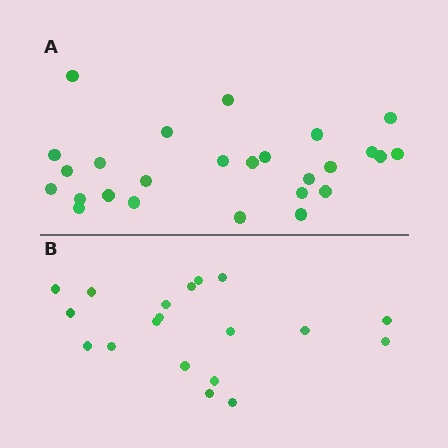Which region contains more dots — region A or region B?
Region A (the top region) has more dots.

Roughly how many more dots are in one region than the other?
Region A has roughly 8 or so more dots than region B.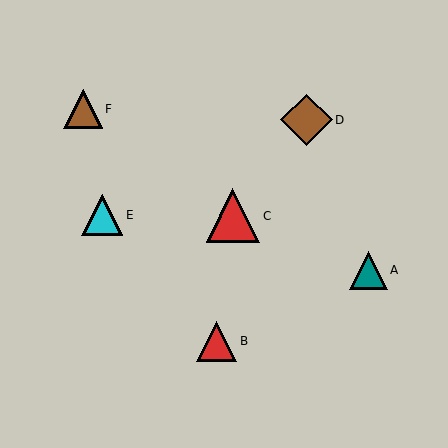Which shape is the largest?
The red triangle (labeled C) is the largest.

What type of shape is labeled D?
Shape D is a brown diamond.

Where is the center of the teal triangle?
The center of the teal triangle is at (368, 270).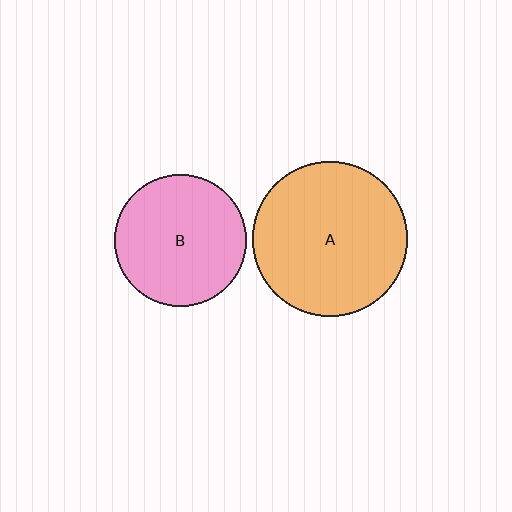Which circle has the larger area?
Circle A (orange).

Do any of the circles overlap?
No, none of the circles overlap.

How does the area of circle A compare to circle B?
Approximately 1.4 times.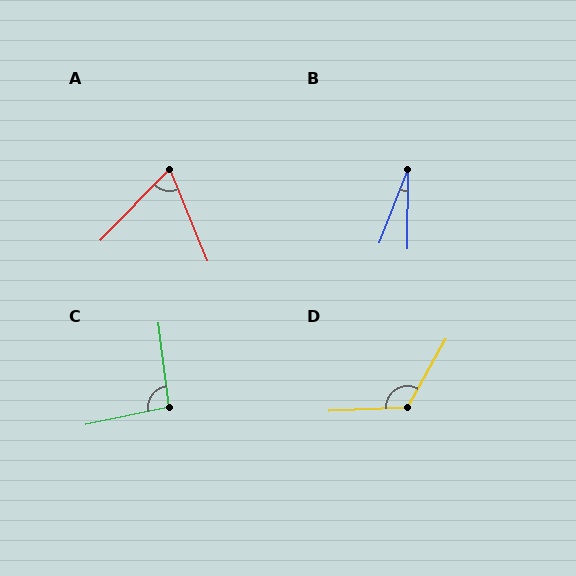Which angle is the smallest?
B, at approximately 20 degrees.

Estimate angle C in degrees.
Approximately 95 degrees.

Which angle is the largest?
D, at approximately 122 degrees.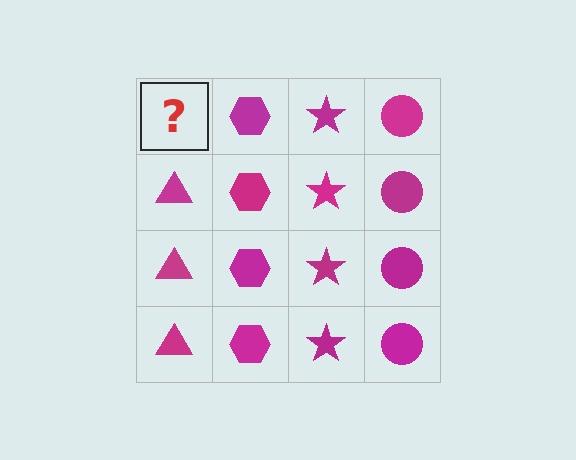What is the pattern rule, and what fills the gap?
The rule is that each column has a consistent shape. The gap should be filled with a magenta triangle.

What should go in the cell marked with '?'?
The missing cell should contain a magenta triangle.